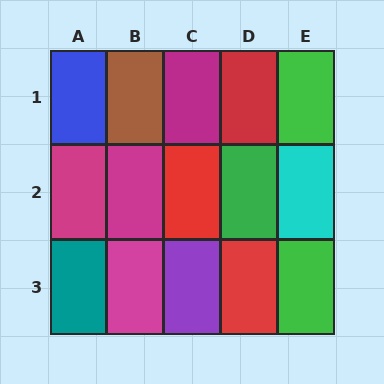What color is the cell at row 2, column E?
Cyan.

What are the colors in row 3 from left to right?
Teal, magenta, purple, red, green.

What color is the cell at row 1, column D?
Red.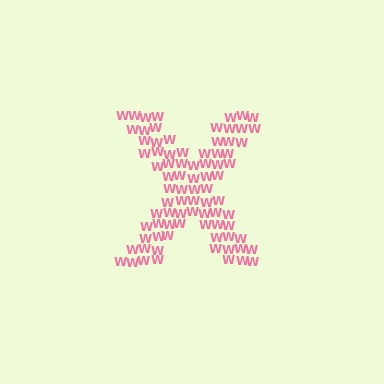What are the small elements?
The small elements are letter W's.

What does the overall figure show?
The overall figure shows the letter X.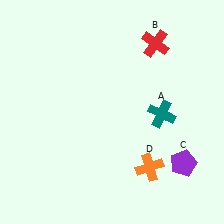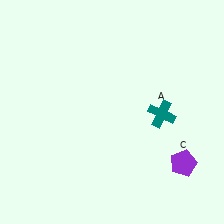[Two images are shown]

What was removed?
The orange cross (D), the red cross (B) were removed in Image 2.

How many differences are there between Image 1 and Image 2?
There are 2 differences between the two images.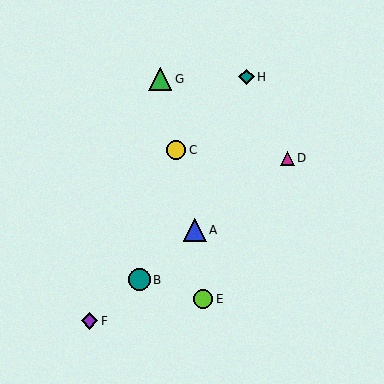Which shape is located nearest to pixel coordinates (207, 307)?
The lime circle (labeled E) at (203, 299) is nearest to that location.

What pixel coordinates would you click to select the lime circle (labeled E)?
Click at (203, 299) to select the lime circle E.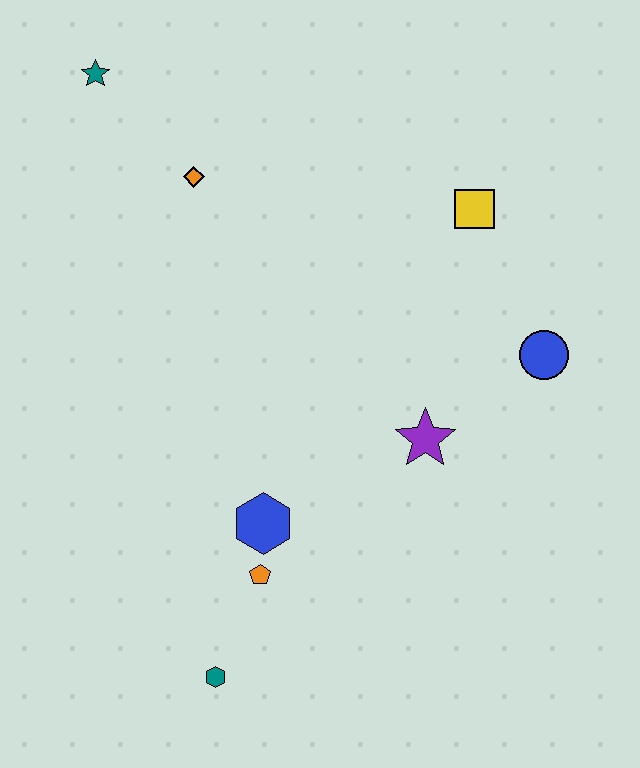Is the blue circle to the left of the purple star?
No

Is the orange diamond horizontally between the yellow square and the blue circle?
No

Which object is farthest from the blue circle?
The teal star is farthest from the blue circle.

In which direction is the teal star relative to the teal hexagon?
The teal star is above the teal hexagon.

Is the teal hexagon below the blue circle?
Yes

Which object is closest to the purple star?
The blue circle is closest to the purple star.